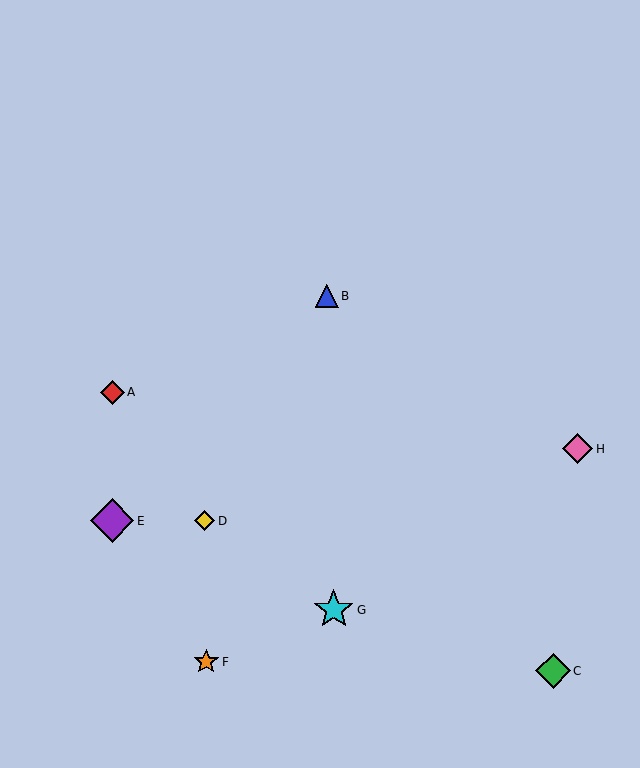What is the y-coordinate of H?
Object H is at y≈449.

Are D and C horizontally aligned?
No, D is at y≈521 and C is at y≈671.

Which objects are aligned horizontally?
Objects D, E are aligned horizontally.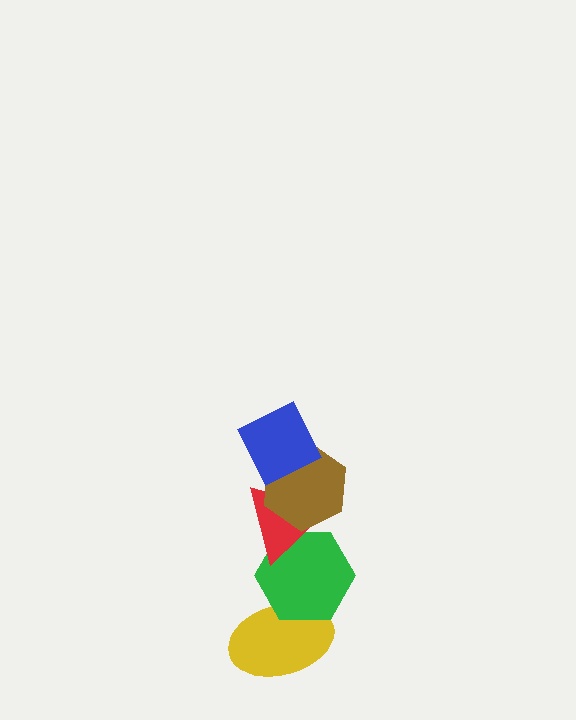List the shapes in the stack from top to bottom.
From top to bottom: the blue diamond, the brown hexagon, the red triangle, the green hexagon, the yellow ellipse.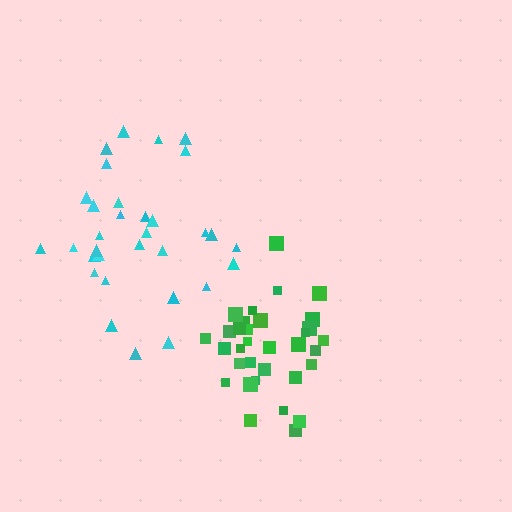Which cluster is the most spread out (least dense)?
Cyan.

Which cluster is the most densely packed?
Green.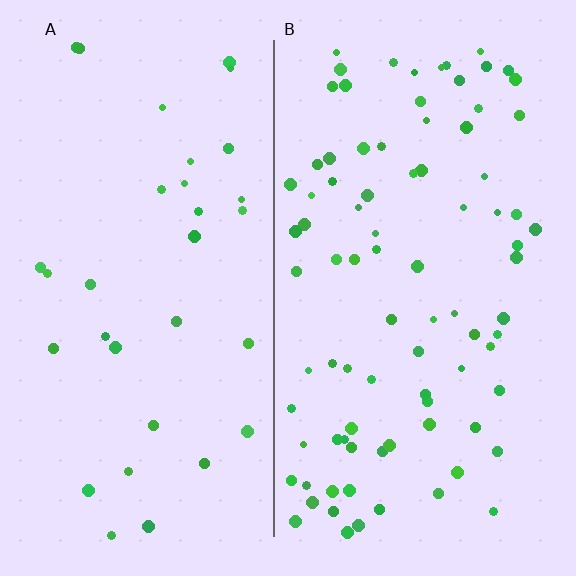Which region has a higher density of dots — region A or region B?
B (the right).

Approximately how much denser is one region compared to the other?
Approximately 2.7× — region B over region A.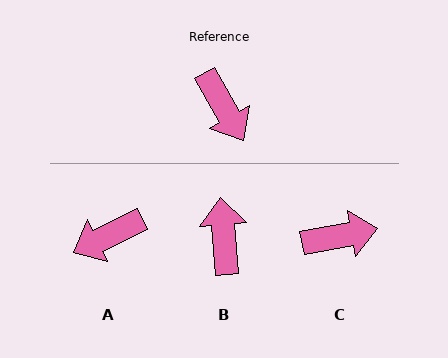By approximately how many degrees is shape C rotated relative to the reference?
Approximately 71 degrees counter-clockwise.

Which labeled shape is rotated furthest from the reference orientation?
B, about 155 degrees away.